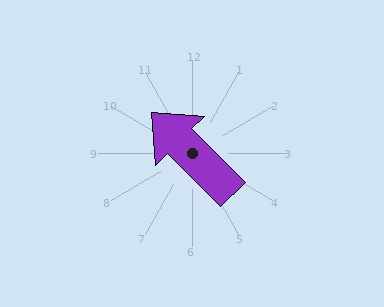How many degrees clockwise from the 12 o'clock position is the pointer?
Approximately 315 degrees.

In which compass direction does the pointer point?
Northwest.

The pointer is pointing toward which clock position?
Roughly 10 o'clock.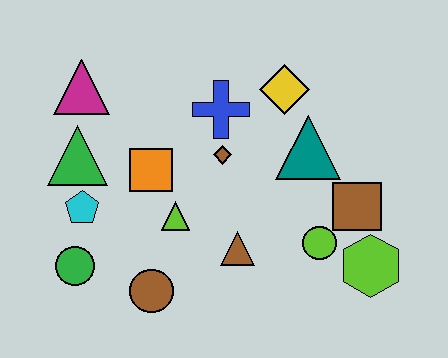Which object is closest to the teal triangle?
The yellow diamond is closest to the teal triangle.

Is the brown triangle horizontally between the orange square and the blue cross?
No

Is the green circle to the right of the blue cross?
No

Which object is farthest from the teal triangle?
The green circle is farthest from the teal triangle.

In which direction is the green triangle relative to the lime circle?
The green triangle is to the left of the lime circle.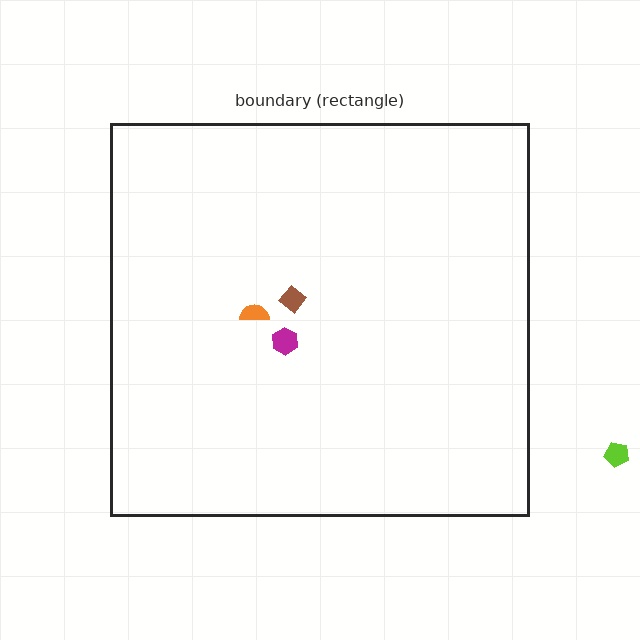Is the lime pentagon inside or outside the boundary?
Outside.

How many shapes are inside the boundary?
3 inside, 1 outside.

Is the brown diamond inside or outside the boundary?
Inside.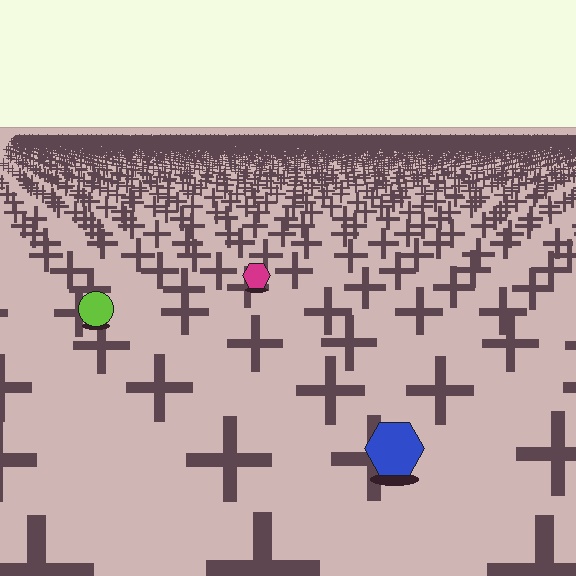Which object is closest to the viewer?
The blue hexagon is closest. The texture marks near it are larger and more spread out.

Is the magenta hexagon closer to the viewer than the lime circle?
No. The lime circle is closer — you can tell from the texture gradient: the ground texture is coarser near it.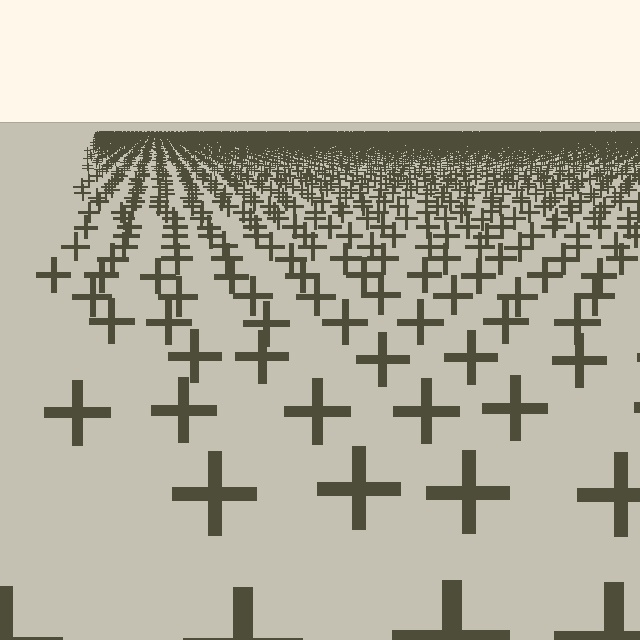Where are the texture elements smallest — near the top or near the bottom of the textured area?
Near the top.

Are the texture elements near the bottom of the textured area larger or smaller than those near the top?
Larger. Near the bottom, elements are closer to the viewer and appear at a bigger on-screen size.